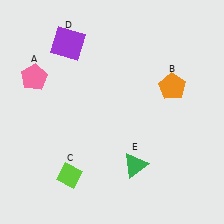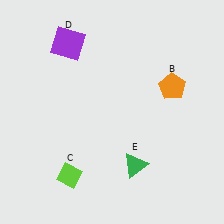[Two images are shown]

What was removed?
The pink pentagon (A) was removed in Image 2.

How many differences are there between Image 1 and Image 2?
There is 1 difference between the two images.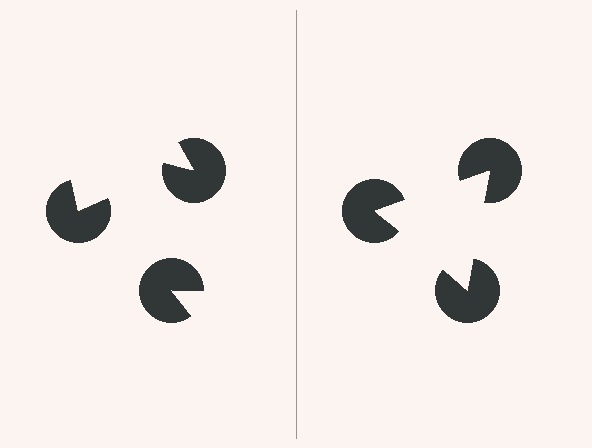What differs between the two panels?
The pac-man discs are positioned identically on both sides; only the wedge orientations differ. On the right they align to a triangle; on the left they are misaligned.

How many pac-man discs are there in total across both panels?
6 — 3 on each side.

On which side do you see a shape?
An illusory triangle appears on the right side. On the left side the wedge cuts are rotated, so no coherent shape forms.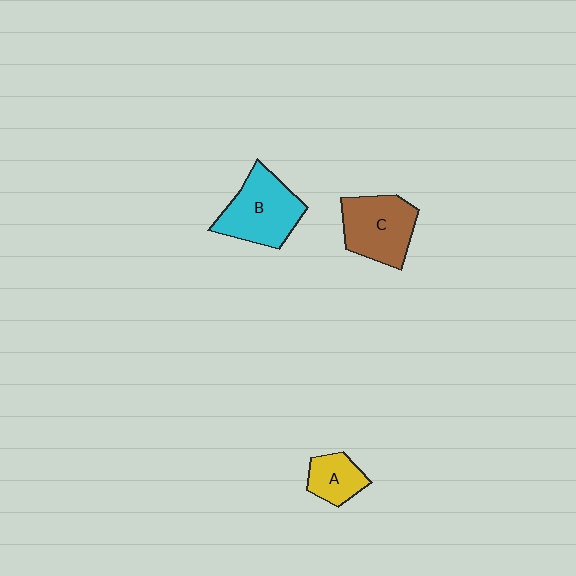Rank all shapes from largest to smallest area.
From largest to smallest: B (cyan), C (brown), A (yellow).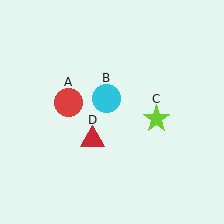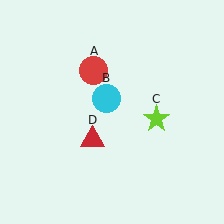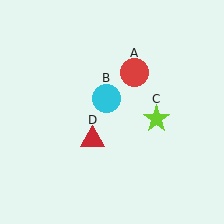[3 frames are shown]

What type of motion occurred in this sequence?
The red circle (object A) rotated clockwise around the center of the scene.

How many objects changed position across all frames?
1 object changed position: red circle (object A).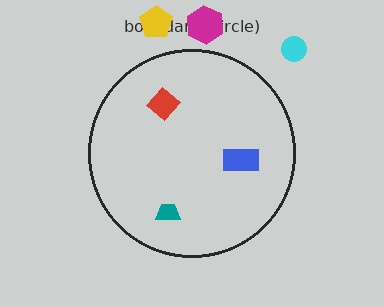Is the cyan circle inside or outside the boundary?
Outside.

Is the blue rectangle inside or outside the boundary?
Inside.